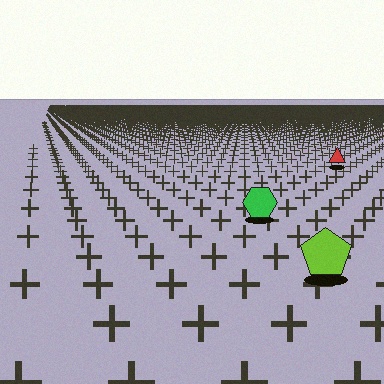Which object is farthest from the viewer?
The red triangle is farthest from the viewer. It appears smaller and the ground texture around it is denser.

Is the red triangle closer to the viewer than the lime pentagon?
No. The lime pentagon is closer — you can tell from the texture gradient: the ground texture is coarser near it.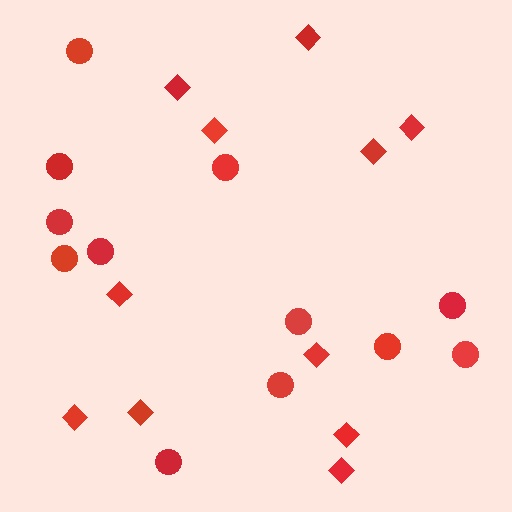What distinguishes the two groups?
There are 2 groups: one group of circles (12) and one group of diamonds (11).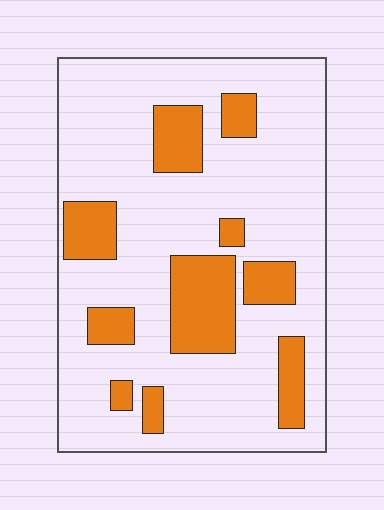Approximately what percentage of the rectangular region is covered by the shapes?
Approximately 20%.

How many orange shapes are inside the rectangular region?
10.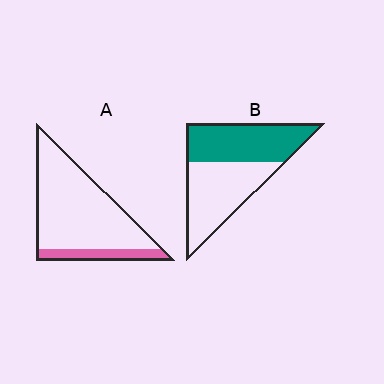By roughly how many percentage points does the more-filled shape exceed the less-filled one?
By roughly 30 percentage points (B over A).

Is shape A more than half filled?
No.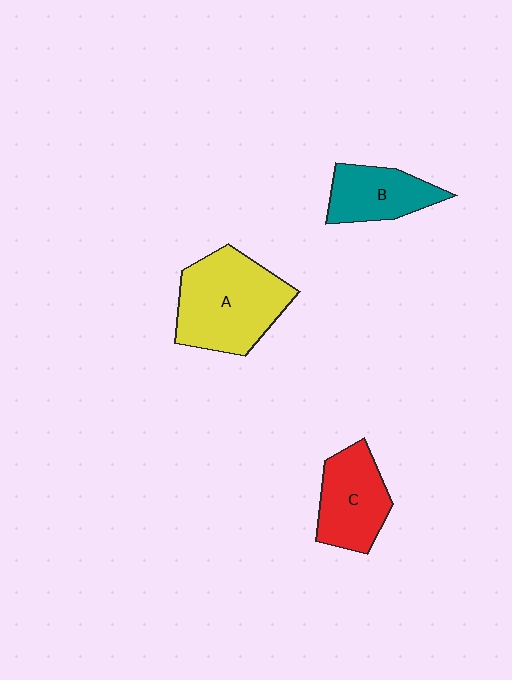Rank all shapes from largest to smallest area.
From largest to smallest: A (yellow), C (red), B (teal).